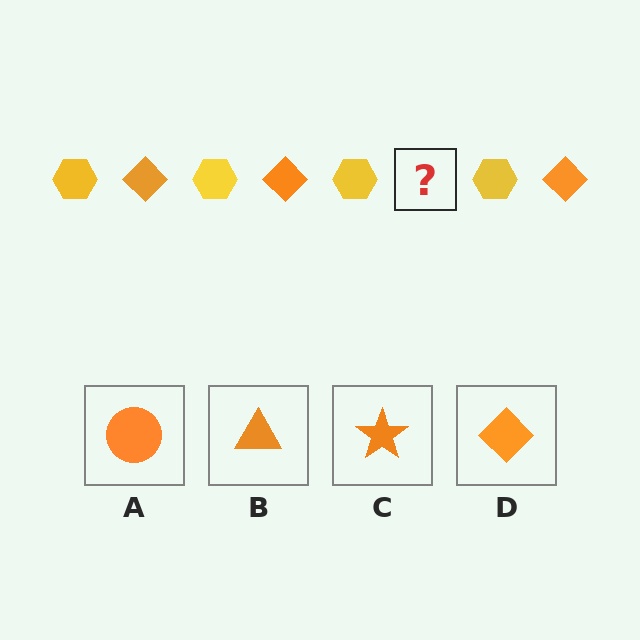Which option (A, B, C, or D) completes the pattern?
D.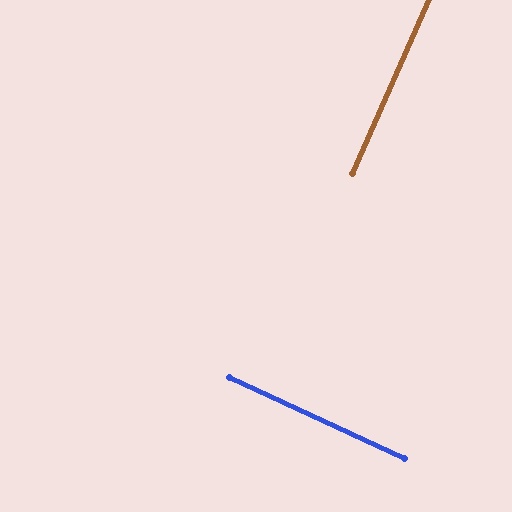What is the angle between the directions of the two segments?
Approximately 89 degrees.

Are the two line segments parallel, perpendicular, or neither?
Perpendicular — they meet at approximately 89°.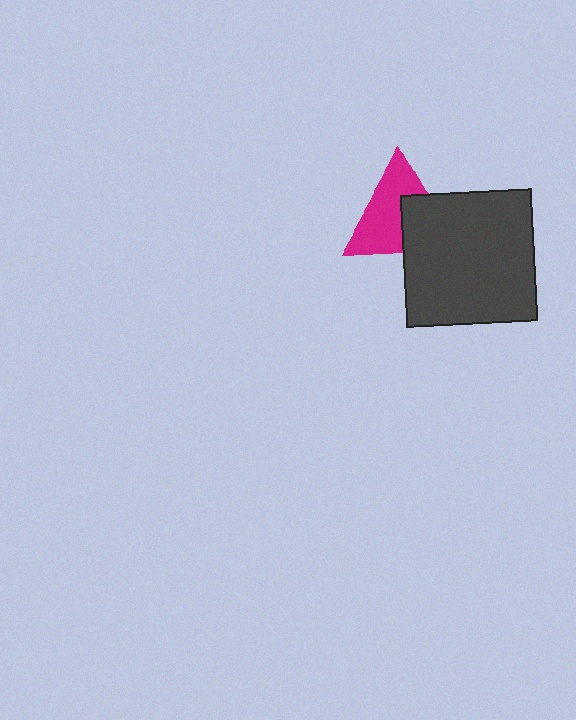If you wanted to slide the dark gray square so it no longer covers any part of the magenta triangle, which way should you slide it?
Slide it toward the lower-right — that is the most direct way to separate the two shapes.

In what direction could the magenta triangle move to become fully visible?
The magenta triangle could move toward the upper-left. That would shift it out from behind the dark gray square entirely.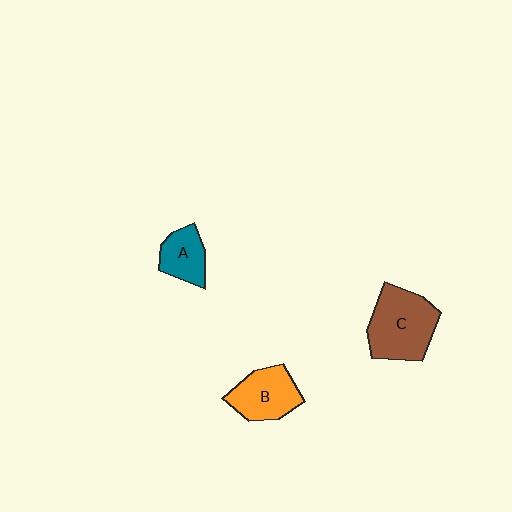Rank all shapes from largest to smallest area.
From largest to smallest: C (brown), B (orange), A (teal).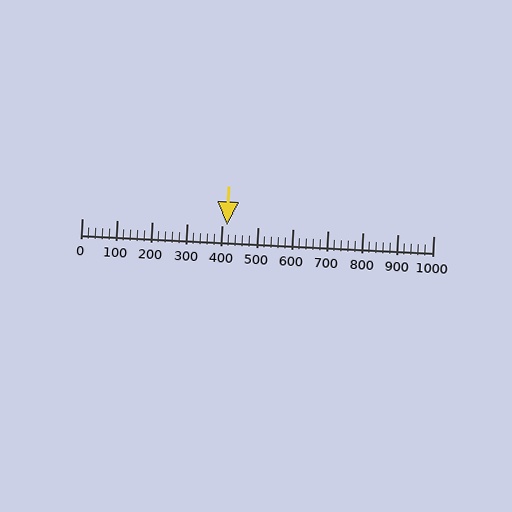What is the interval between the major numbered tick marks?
The major tick marks are spaced 100 units apart.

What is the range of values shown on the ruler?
The ruler shows values from 0 to 1000.